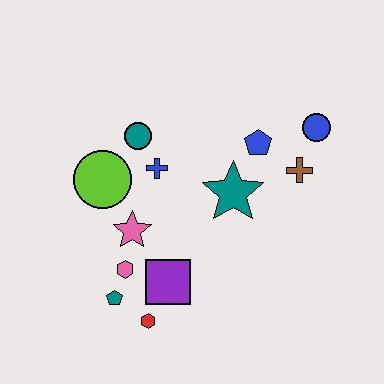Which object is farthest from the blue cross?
The blue circle is farthest from the blue cross.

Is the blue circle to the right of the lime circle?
Yes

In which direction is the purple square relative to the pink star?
The purple square is below the pink star.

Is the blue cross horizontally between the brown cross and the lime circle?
Yes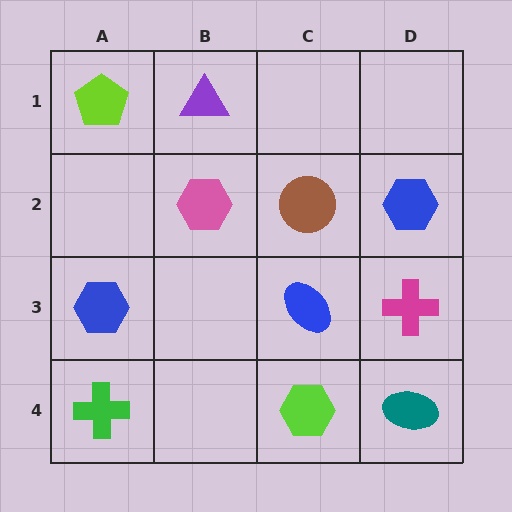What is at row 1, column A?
A lime pentagon.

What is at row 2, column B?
A pink hexagon.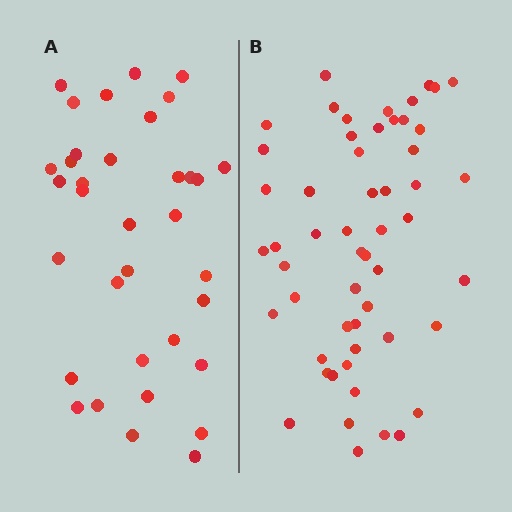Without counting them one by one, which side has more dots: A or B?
Region B (the right region) has more dots.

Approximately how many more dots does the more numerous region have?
Region B has approximately 20 more dots than region A.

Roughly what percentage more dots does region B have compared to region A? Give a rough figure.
About 55% more.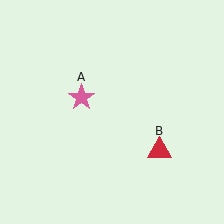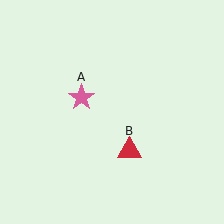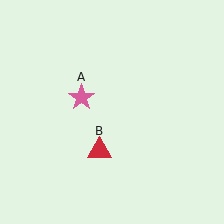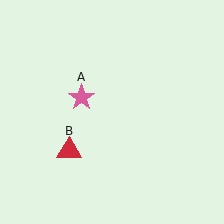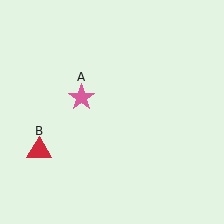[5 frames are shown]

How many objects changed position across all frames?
1 object changed position: red triangle (object B).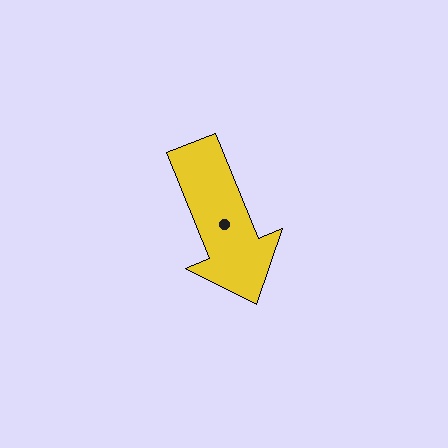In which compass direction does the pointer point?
South.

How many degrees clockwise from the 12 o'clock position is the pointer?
Approximately 158 degrees.